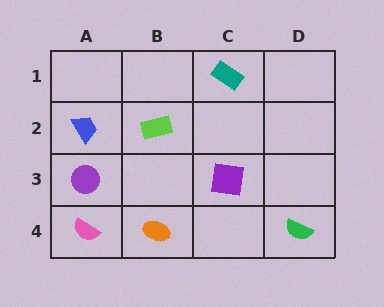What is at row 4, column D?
A green semicircle.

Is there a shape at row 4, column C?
No, that cell is empty.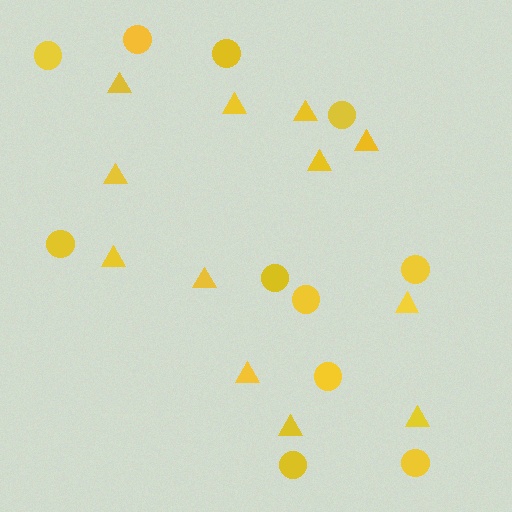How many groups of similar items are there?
There are 2 groups: one group of circles (11) and one group of triangles (12).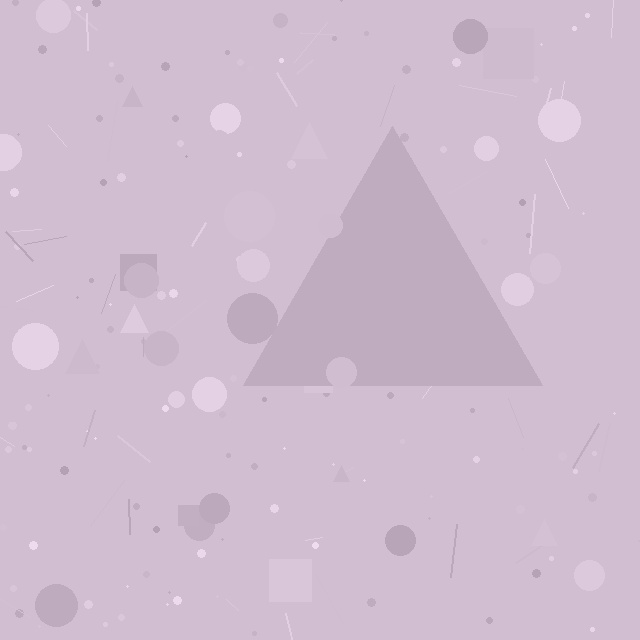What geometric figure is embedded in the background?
A triangle is embedded in the background.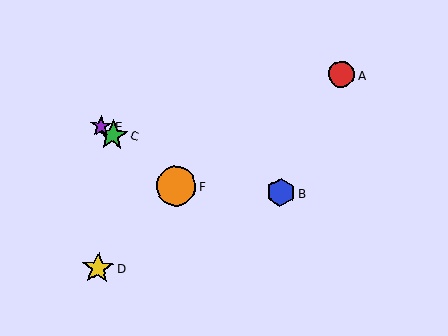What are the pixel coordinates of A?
Object A is at (341, 75).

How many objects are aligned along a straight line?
3 objects (C, E, F) are aligned along a straight line.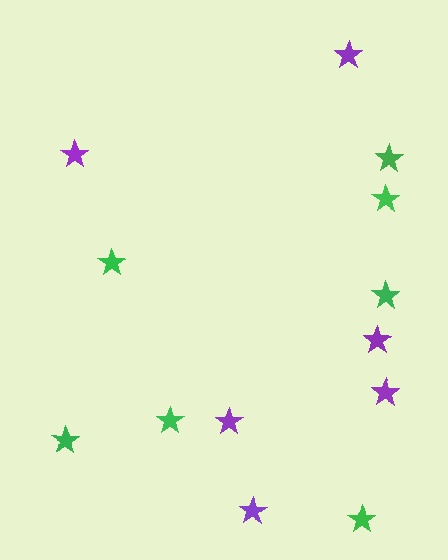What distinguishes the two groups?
There are 2 groups: one group of green stars (7) and one group of purple stars (6).